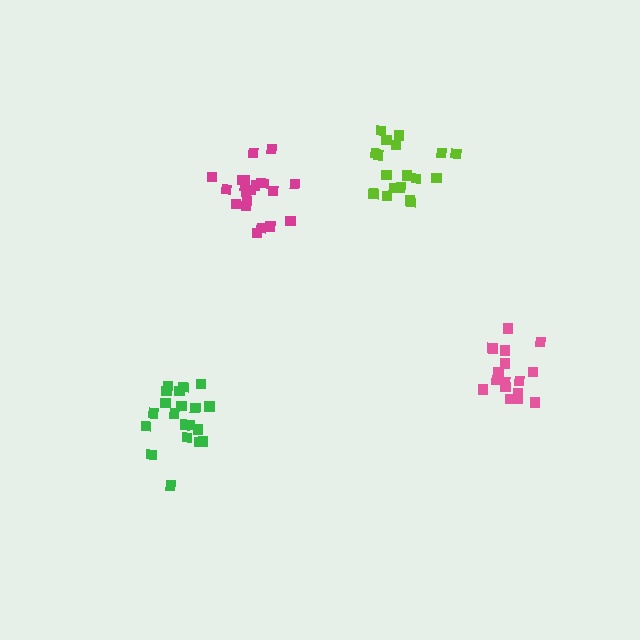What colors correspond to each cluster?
The clusters are colored: lime, pink, magenta, green.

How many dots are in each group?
Group 1: 18 dots, Group 2: 16 dots, Group 3: 21 dots, Group 4: 20 dots (75 total).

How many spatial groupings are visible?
There are 4 spatial groupings.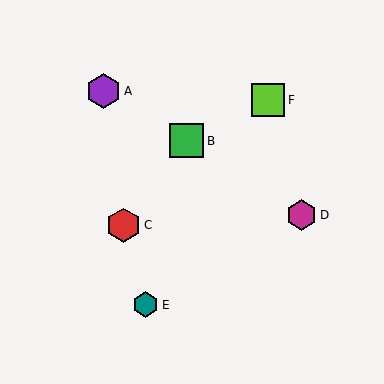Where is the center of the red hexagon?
The center of the red hexagon is at (124, 225).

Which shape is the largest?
The green square (labeled B) is the largest.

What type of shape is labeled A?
Shape A is a purple hexagon.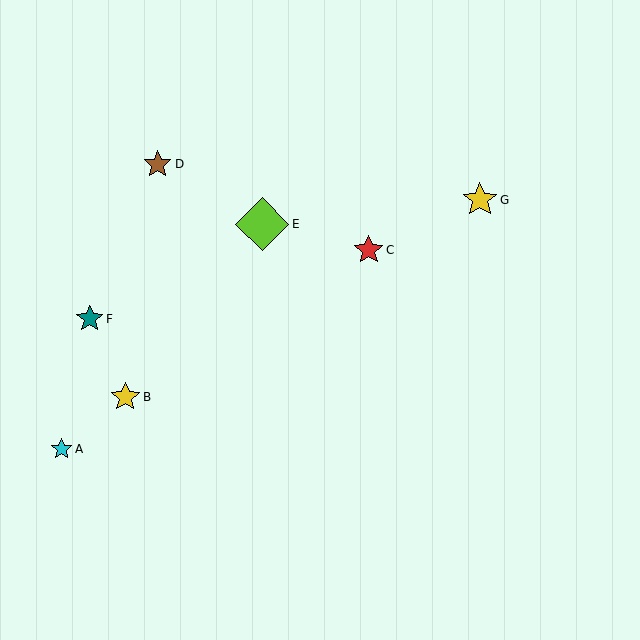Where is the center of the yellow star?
The center of the yellow star is at (480, 200).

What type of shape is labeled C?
Shape C is a red star.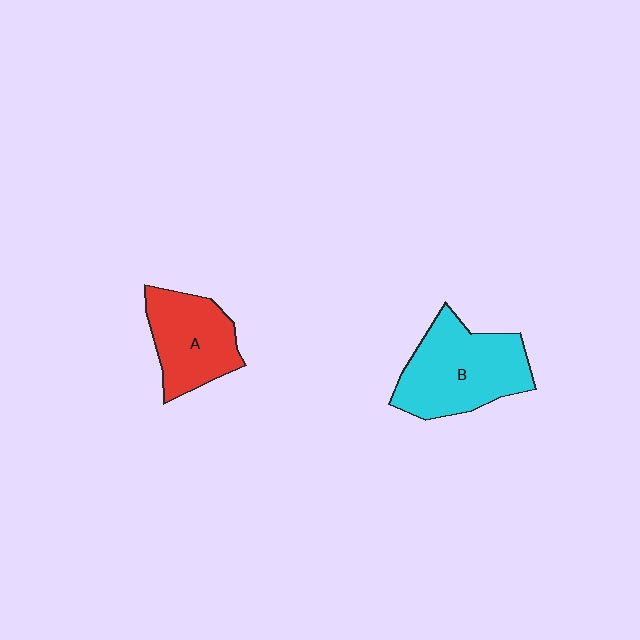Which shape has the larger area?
Shape B (cyan).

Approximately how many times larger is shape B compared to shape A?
Approximately 1.3 times.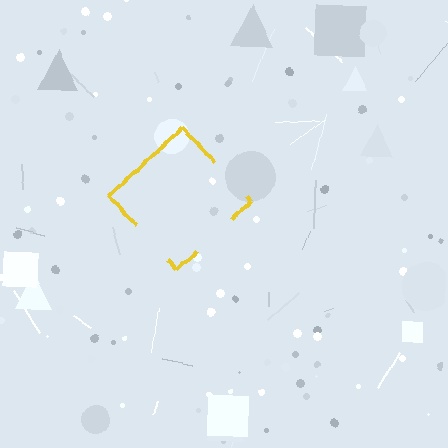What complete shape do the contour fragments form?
The contour fragments form a diamond.